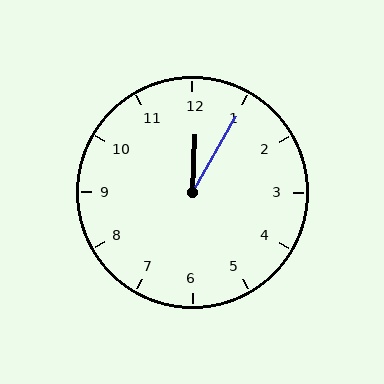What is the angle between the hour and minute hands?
Approximately 28 degrees.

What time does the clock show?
12:05.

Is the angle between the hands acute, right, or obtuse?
It is acute.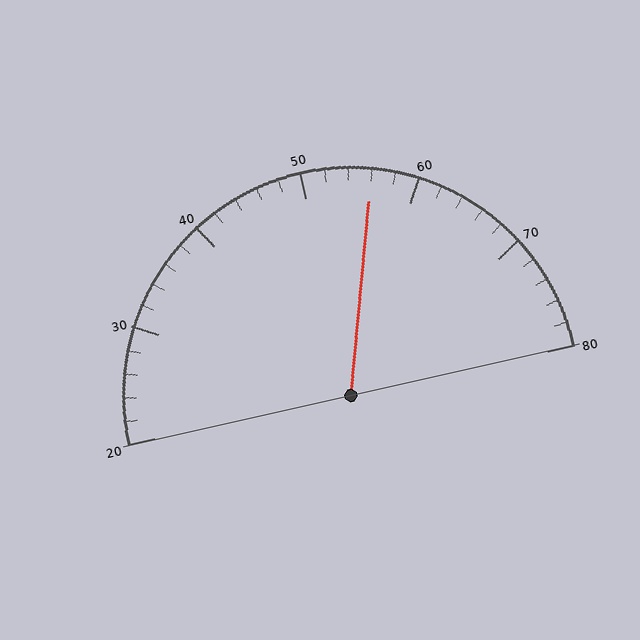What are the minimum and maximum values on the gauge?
The gauge ranges from 20 to 80.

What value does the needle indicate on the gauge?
The needle indicates approximately 56.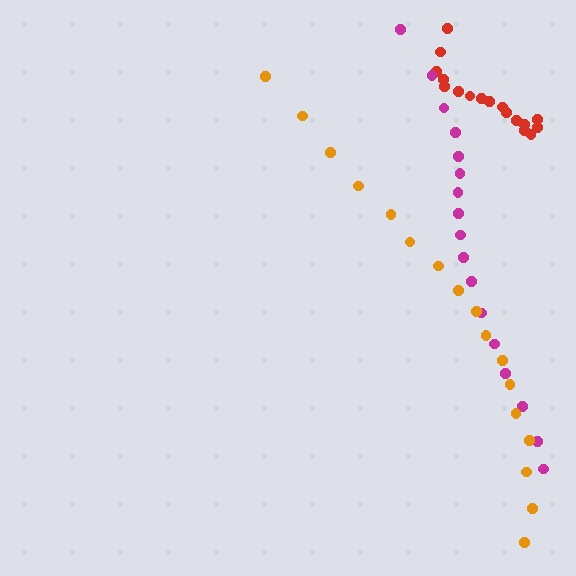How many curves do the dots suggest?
There are 3 distinct paths.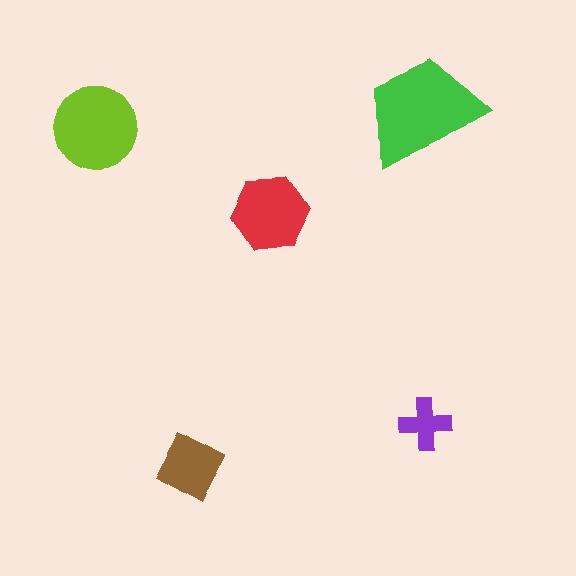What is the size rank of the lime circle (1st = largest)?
2nd.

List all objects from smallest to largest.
The purple cross, the brown diamond, the red hexagon, the lime circle, the green trapezoid.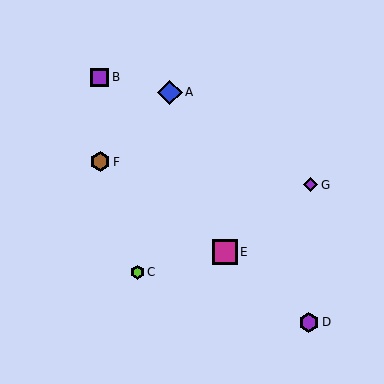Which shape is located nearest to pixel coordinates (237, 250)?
The magenta square (labeled E) at (225, 252) is nearest to that location.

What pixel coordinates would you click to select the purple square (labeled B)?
Click at (100, 77) to select the purple square B.